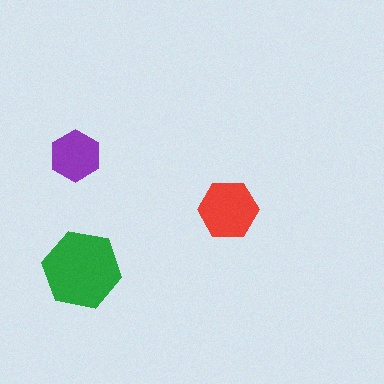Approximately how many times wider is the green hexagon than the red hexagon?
About 1.5 times wider.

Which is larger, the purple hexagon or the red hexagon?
The red one.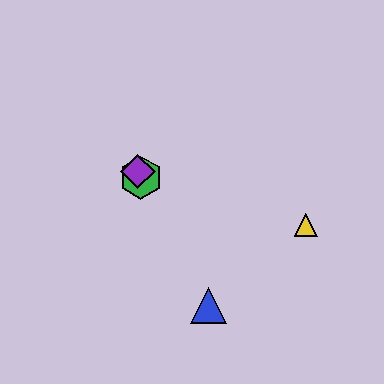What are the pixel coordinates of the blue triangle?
The blue triangle is at (208, 305).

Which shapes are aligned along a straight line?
The red hexagon, the blue triangle, the green hexagon, the purple diamond are aligned along a straight line.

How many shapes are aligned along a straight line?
4 shapes (the red hexagon, the blue triangle, the green hexagon, the purple diamond) are aligned along a straight line.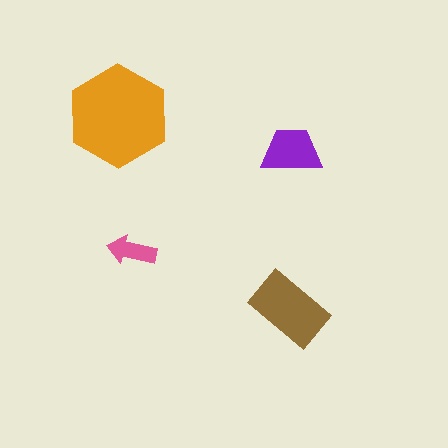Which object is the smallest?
The pink arrow.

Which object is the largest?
The orange hexagon.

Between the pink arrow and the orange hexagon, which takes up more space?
The orange hexagon.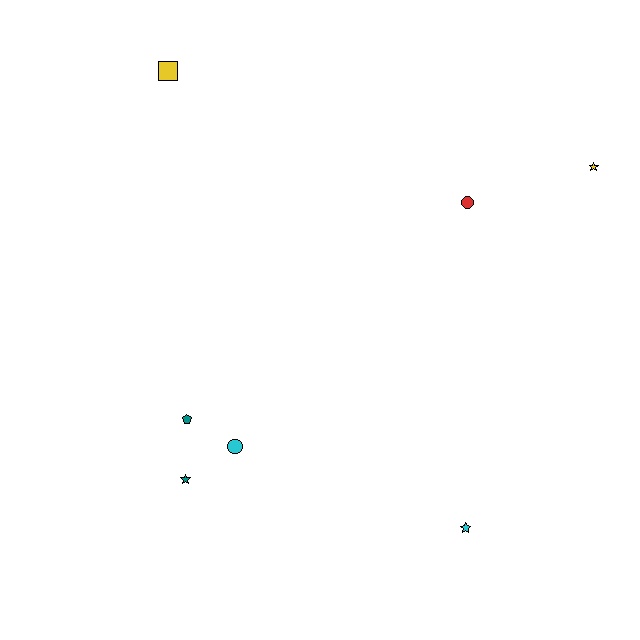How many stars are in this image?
There are 3 stars.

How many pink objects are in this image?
There are no pink objects.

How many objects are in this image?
There are 7 objects.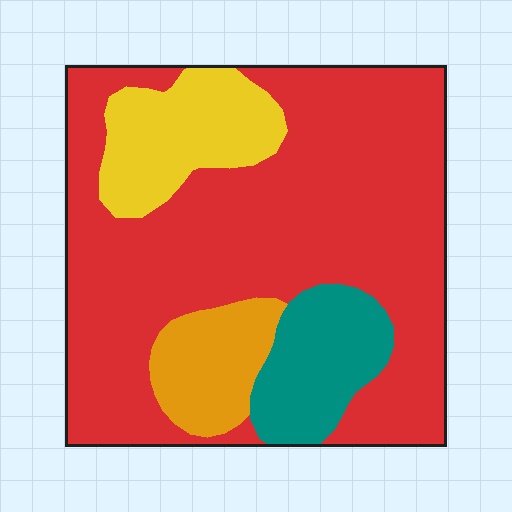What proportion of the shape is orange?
Orange covers around 10% of the shape.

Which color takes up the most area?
Red, at roughly 65%.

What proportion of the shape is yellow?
Yellow takes up less than a sixth of the shape.